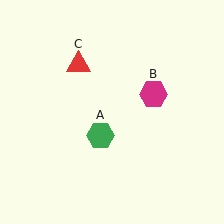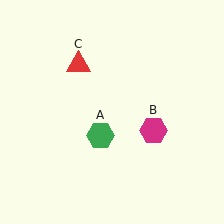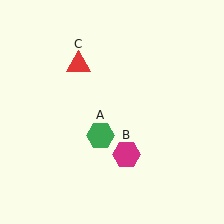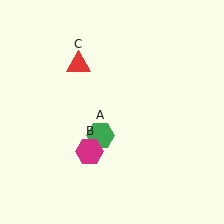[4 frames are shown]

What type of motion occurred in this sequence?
The magenta hexagon (object B) rotated clockwise around the center of the scene.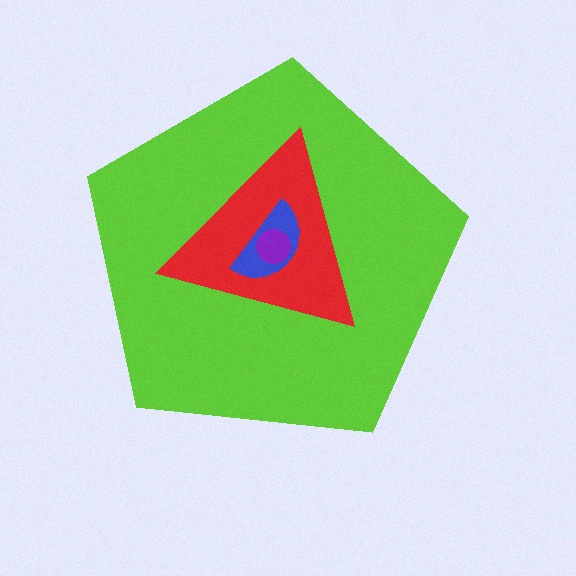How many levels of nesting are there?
4.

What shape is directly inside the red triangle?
The blue semicircle.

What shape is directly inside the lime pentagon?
The red triangle.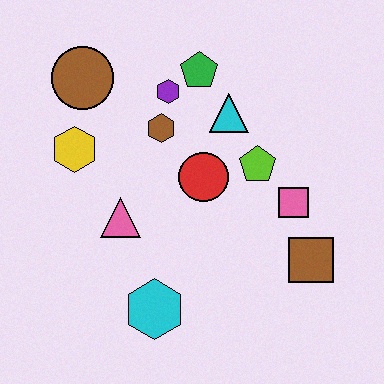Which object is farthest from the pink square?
The brown circle is farthest from the pink square.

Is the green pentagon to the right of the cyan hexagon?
Yes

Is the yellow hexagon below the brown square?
No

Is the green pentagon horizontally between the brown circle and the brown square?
Yes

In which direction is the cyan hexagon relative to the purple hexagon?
The cyan hexagon is below the purple hexagon.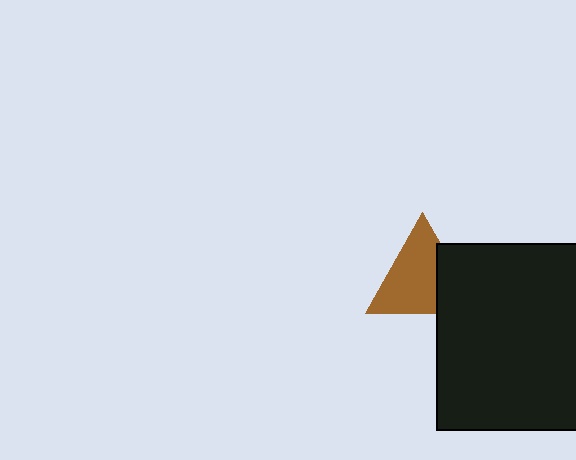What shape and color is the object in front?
The object in front is a black rectangle.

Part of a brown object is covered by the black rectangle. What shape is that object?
It is a triangle.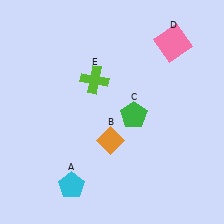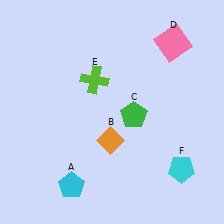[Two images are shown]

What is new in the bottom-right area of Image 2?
A cyan pentagon (F) was added in the bottom-right area of Image 2.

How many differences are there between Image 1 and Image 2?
There is 1 difference between the two images.